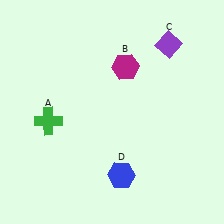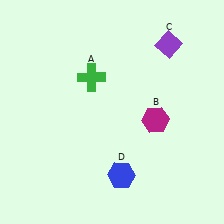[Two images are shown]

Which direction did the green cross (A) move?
The green cross (A) moved up.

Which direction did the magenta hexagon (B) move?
The magenta hexagon (B) moved down.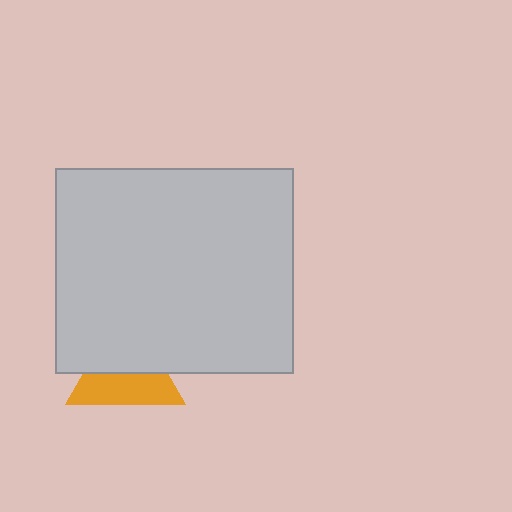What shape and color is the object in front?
The object in front is a light gray rectangle.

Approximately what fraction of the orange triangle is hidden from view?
Roughly 49% of the orange triangle is hidden behind the light gray rectangle.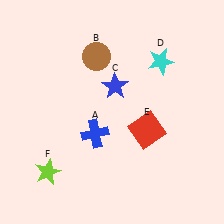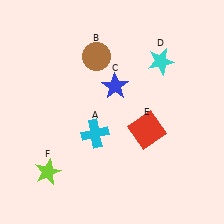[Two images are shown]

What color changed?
The cross (A) changed from blue in Image 1 to cyan in Image 2.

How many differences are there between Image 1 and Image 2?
There is 1 difference between the two images.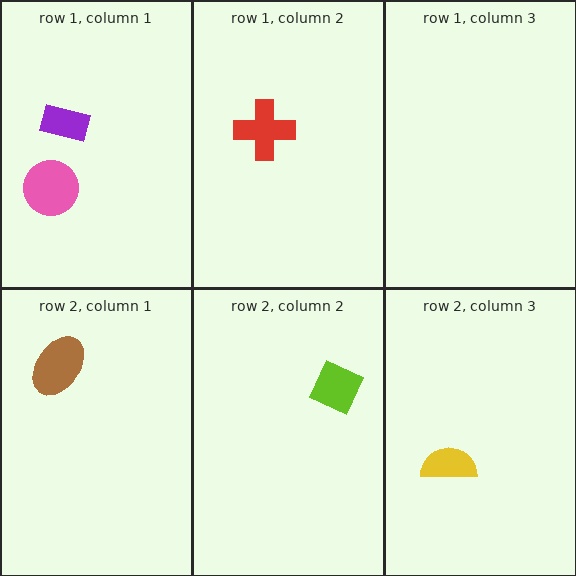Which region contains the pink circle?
The row 1, column 1 region.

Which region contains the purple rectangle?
The row 1, column 1 region.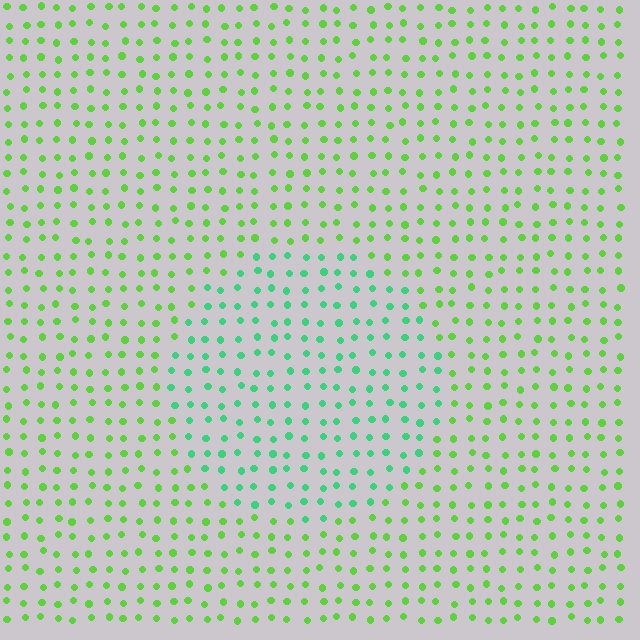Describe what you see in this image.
The image is filled with small lime elements in a uniform arrangement. A circle-shaped region is visible where the elements are tinted to a slightly different hue, forming a subtle color boundary.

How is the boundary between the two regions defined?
The boundary is defined purely by a slight shift in hue (about 40 degrees). Spacing, size, and orientation are identical on both sides.